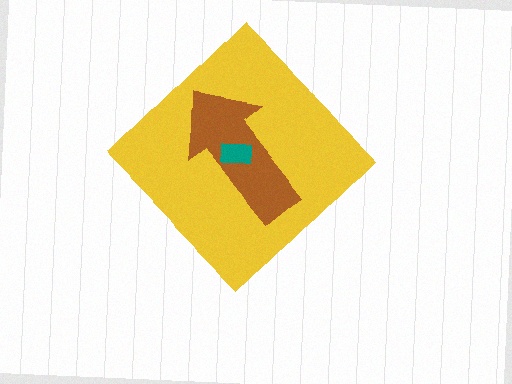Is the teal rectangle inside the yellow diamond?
Yes.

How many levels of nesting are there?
3.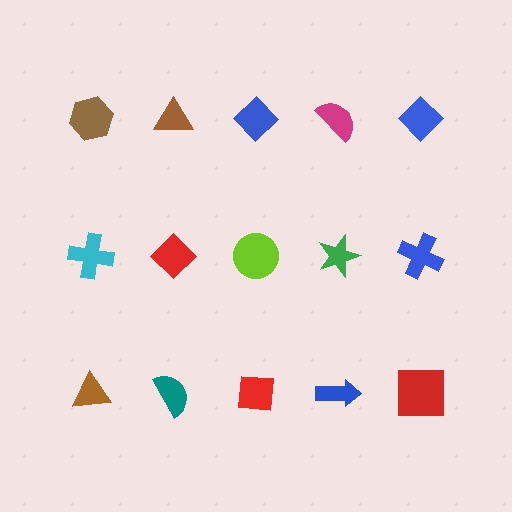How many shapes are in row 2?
5 shapes.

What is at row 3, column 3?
A red square.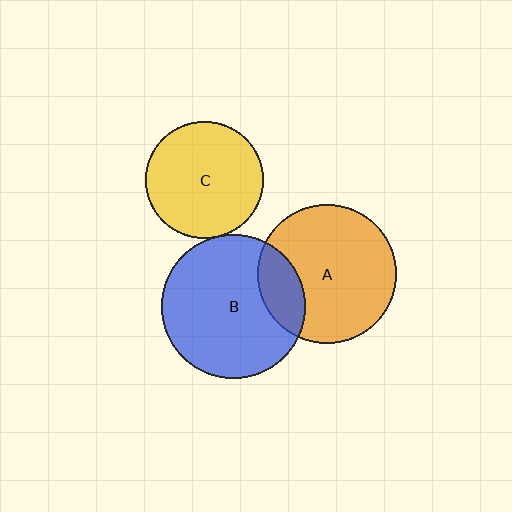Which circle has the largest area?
Circle B (blue).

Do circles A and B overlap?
Yes.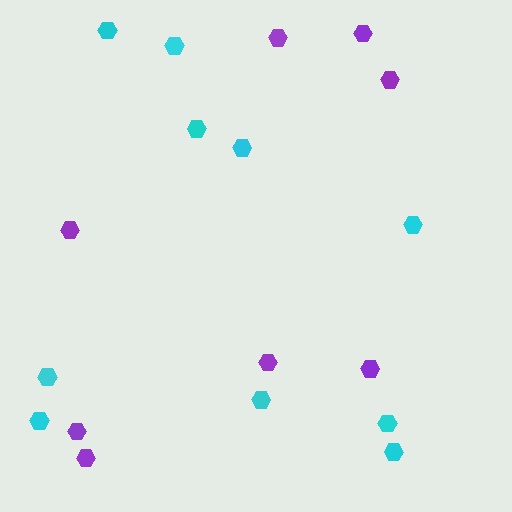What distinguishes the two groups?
There are 2 groups: one group of cyan hexagons (10) and one group of purple hexagons (8).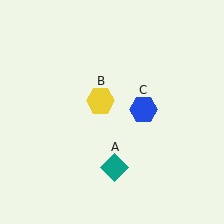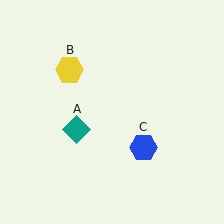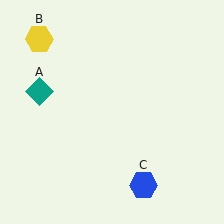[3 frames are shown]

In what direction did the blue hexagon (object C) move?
The blue hexagon (object C) moved down.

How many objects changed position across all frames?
3 objects changed position: teal diamond (object A), yellow hexagon (object B), blue hexagon (object C).